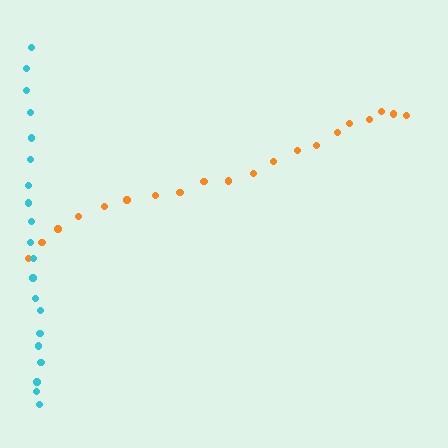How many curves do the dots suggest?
There are 2 distinct paths.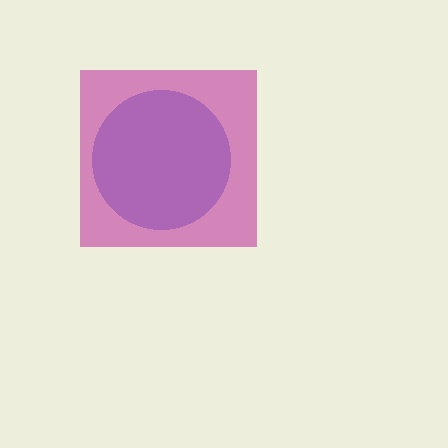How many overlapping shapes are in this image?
There are 2 overlapping shapes in the image.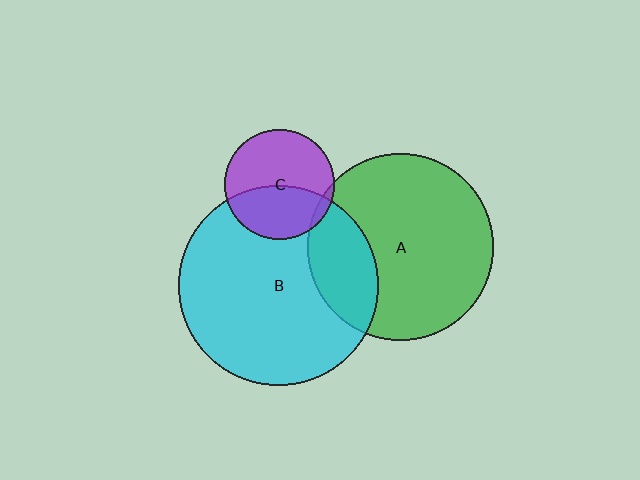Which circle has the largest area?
Circle B (cyan).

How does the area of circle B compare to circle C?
Approximately 3.3 times.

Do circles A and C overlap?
Yes.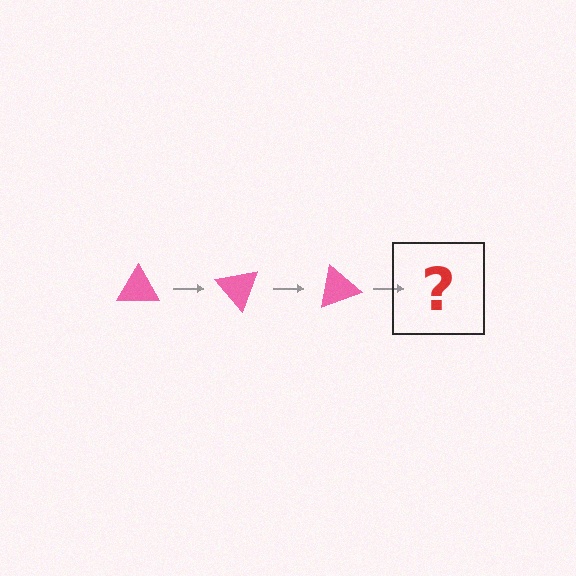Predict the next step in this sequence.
The next step is a pink triangle rotated 150 degrees.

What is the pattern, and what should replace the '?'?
The pattern is that the triangle rotates 50 degrees each step. The '?' should be a pink triangle rotated 150 degrees.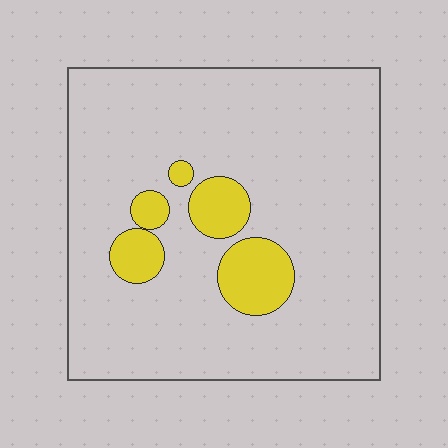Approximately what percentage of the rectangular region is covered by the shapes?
Approximately 10%.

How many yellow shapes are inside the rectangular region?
5.